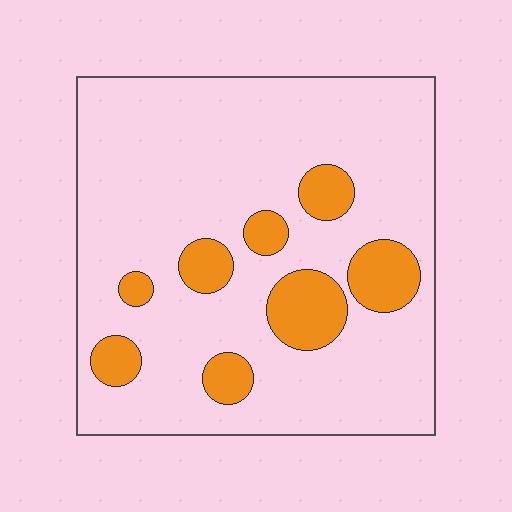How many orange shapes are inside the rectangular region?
8.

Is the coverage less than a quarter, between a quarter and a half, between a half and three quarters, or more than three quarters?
Less than a quarter.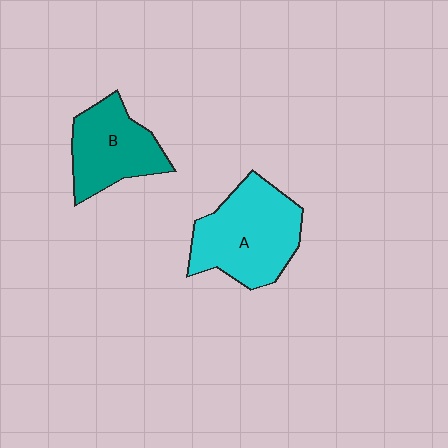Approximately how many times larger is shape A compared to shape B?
Approximately 1.3 times.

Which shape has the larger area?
Shape A (cyan).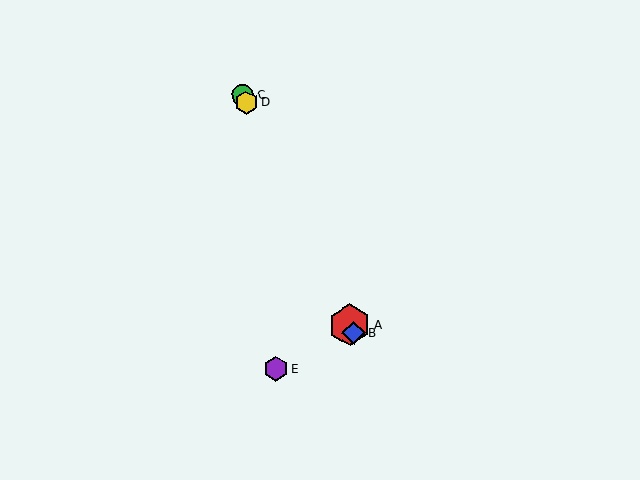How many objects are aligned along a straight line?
4 objects (A, B, C, D) are aligned along a straight line.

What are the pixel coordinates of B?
Object B is at (354, 333).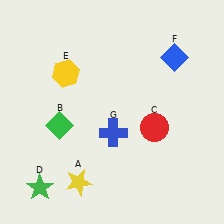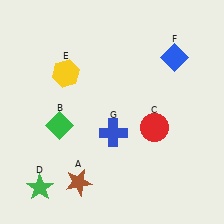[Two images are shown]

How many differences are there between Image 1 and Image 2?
There is 1 difference between the two images.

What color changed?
The star (A) changed from yellow in Image 1 to brown in Image 2.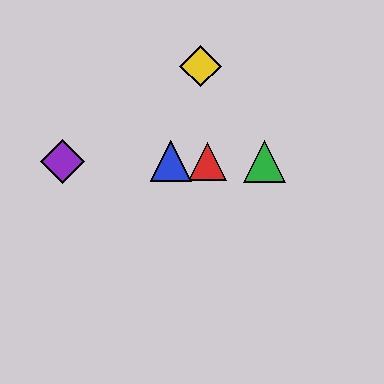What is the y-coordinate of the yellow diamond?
The yellow diamond is at y≈66.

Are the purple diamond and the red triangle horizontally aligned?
Yes, both are at y≈161.